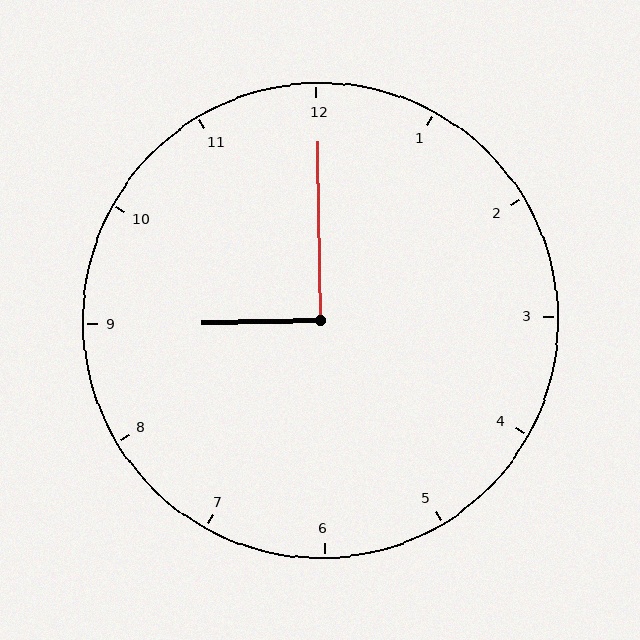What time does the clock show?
9:00.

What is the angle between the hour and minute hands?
Approximately 90 degrees.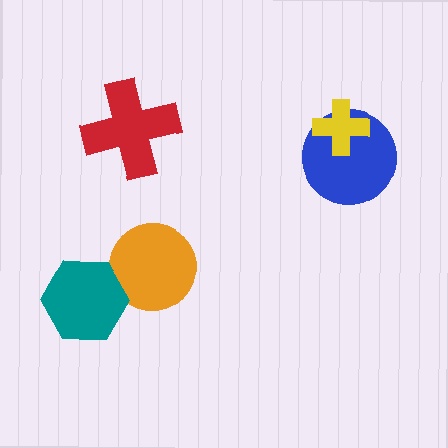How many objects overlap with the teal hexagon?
1 object overlaps with the teal hexagon.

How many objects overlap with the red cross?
0 objects overlap with the red cross.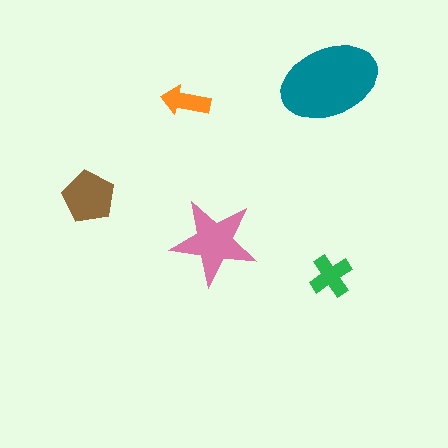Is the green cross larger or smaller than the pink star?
Smaller.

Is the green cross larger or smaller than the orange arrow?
Larger.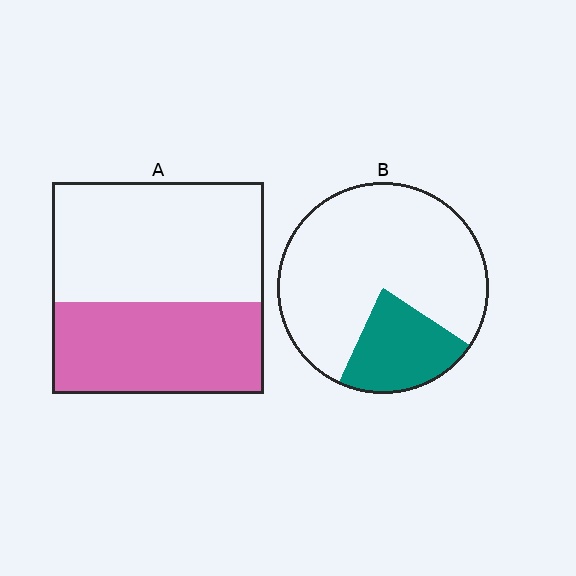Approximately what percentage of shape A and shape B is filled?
A is approximately 45% and B is approximately 25%.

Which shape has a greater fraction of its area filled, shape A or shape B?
Shape A.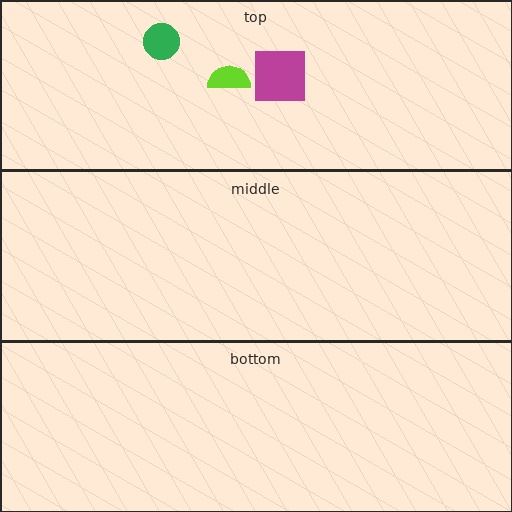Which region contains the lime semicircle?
The top region.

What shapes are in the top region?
The magenta square, the lime semicircle, the green circle.